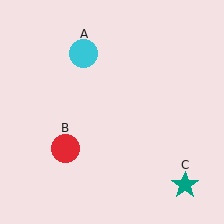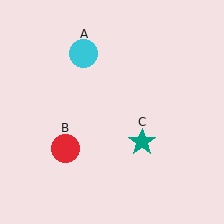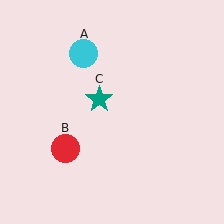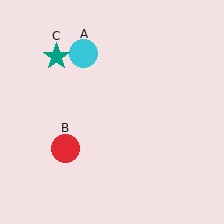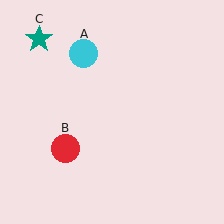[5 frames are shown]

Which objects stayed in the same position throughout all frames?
Cyan circle (object A) and red circle (object B) remained stationary.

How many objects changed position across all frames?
1 object changed position: teal star (object C).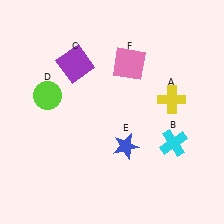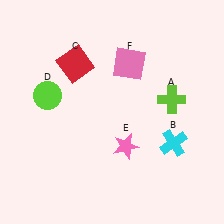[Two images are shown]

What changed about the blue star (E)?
In Image 1, E is blue. In Image 2, it changed to pink.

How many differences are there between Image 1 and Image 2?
There are 3 differences between the two images.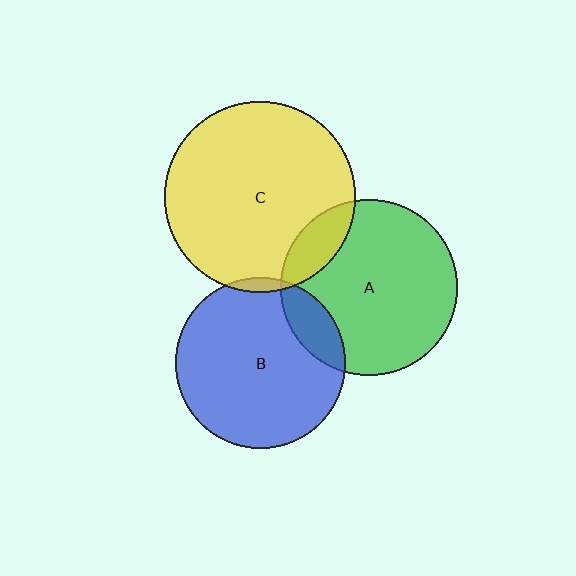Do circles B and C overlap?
Yes.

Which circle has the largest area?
Circle C (yellow).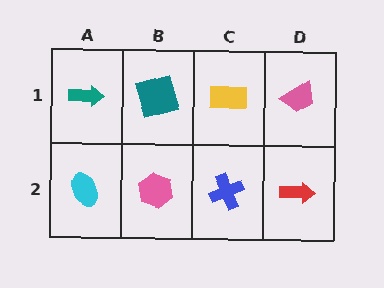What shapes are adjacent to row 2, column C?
A yellow rectangle (row 1, column C), a pink hexagon (row 2, column B), a red arrow (row 2, column D).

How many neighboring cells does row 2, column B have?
3.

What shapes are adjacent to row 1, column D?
A red arrow (row 2, column D), a yellow rectangle (row 1, column C).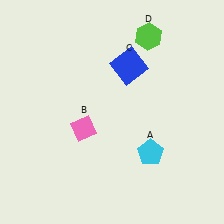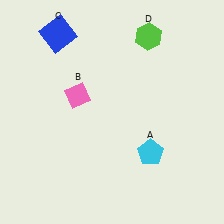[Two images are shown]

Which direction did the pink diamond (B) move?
The pink diamond (B) moved up.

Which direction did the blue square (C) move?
The blue square (C) moved left.